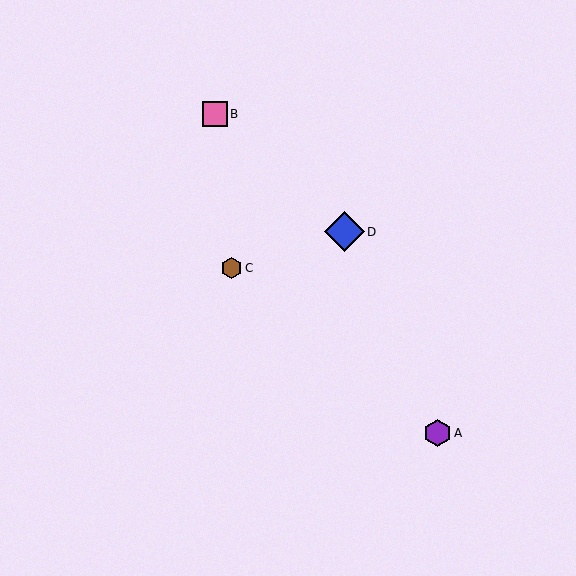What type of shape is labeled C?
Shape C is a brown hexagon.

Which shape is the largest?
The blue diamond (labeled D) is the largest.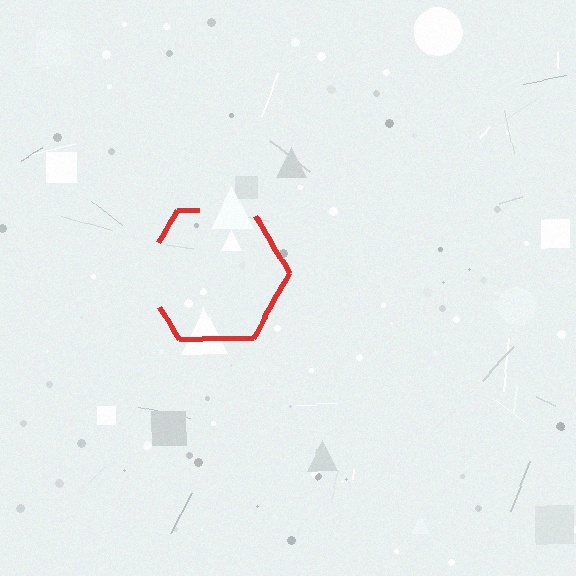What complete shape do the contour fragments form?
The contour fragments form a hexagon.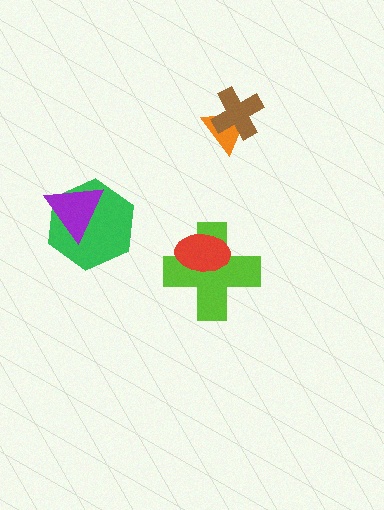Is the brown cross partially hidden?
No, no other shape covers it.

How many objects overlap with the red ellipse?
1 object overlaps with the red ellipse.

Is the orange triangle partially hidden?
Yes, it is partially covered by another shape.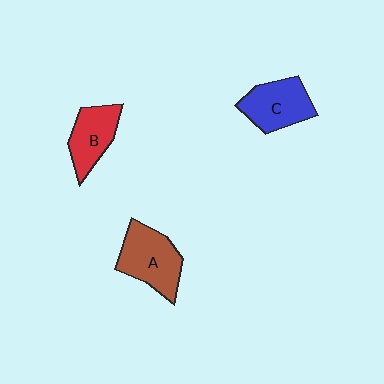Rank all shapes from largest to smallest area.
From largest to smallest: A (brown), C (blue), B (red).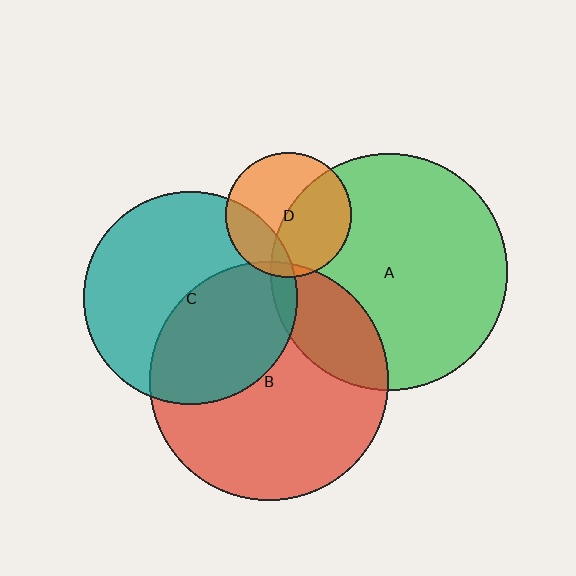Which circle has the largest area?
Circle B (red).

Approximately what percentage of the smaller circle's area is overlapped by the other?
Approximately 25%.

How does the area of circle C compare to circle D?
Approximately 2.9 times.